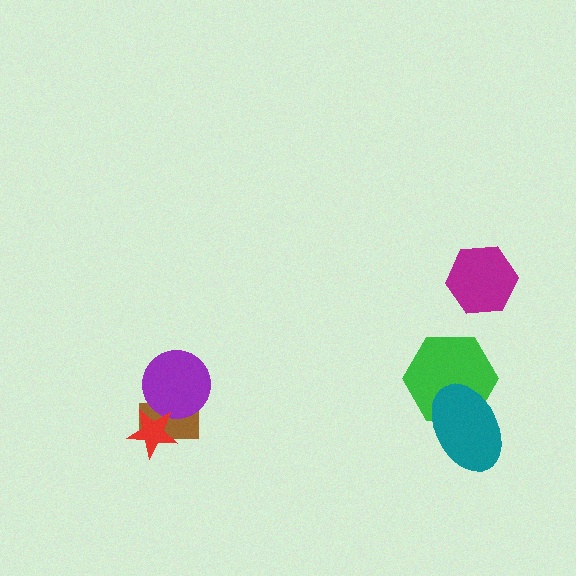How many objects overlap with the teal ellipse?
1 object overlaps with the teal ellipse.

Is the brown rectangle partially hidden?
Yes, it is partially covered by another shape.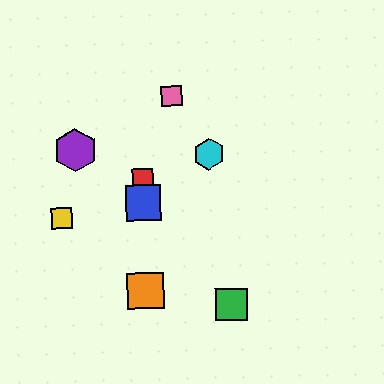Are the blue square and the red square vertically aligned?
Yes, both are at x≈143.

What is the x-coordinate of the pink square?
The pink square is at x≈172.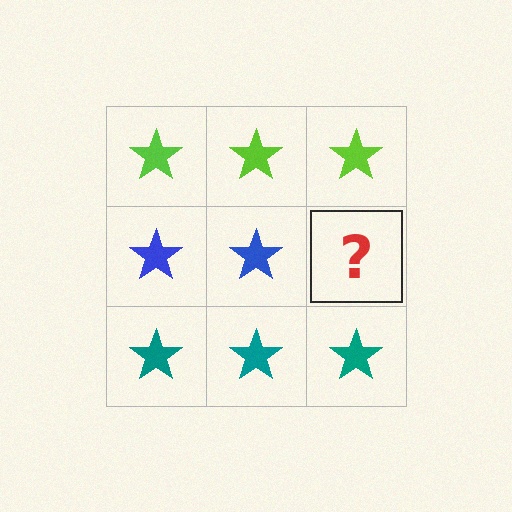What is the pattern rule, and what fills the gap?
The rule is that each row has a consistent color. The gap should be filled with a blue star.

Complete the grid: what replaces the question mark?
The question mark should be replaced with a blue star.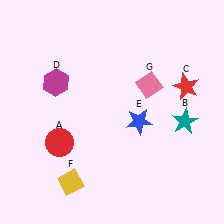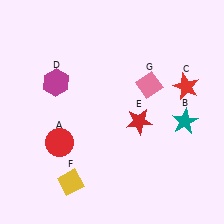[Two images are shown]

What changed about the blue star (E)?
In Image 1, E is blue. In Image 2, it changed to red.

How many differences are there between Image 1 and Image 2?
There is 1 difference between the two images.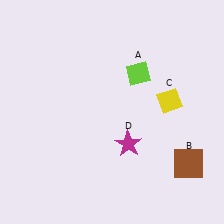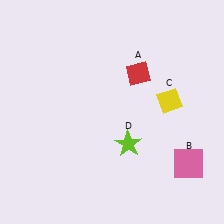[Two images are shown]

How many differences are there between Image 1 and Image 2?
There are 3 differences between the two images.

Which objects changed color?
A changed from lime to red. B changed from brown to pink. D changed from magenta to lime.